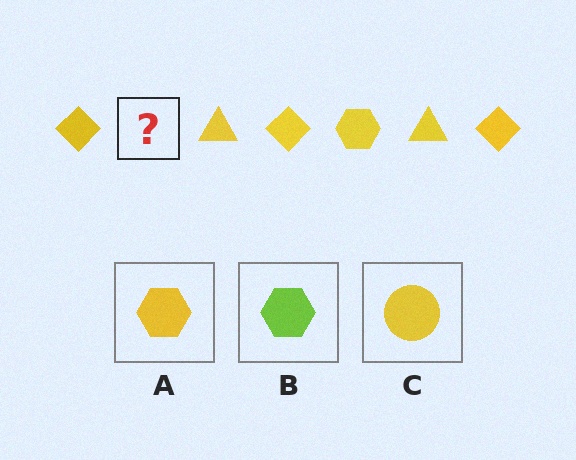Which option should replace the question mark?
Option A.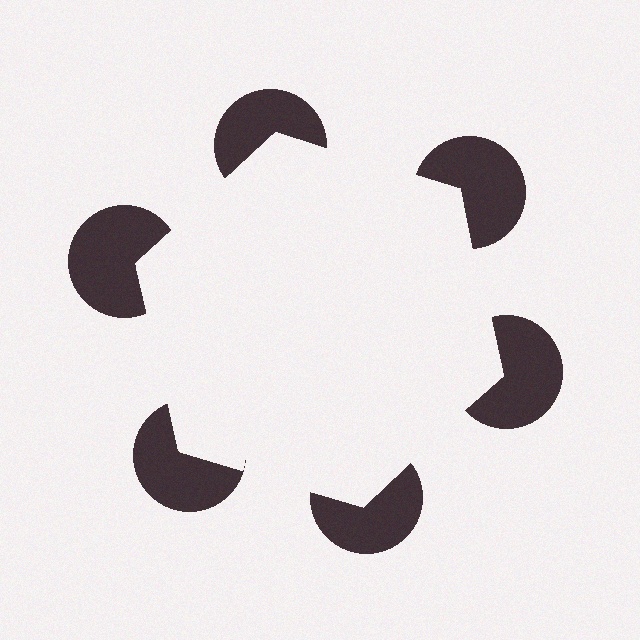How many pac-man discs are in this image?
There are 6 — one at each vertex of the illusory hexagon.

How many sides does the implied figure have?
6 sides.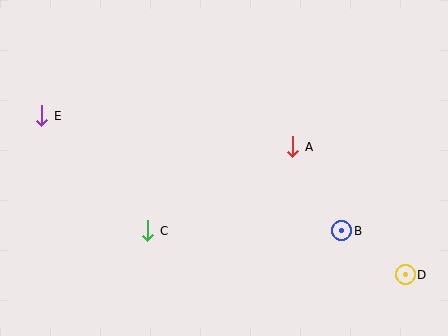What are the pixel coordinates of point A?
Point A is at (293, 147).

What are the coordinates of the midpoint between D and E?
The midpoint between D and E is at (223, 195).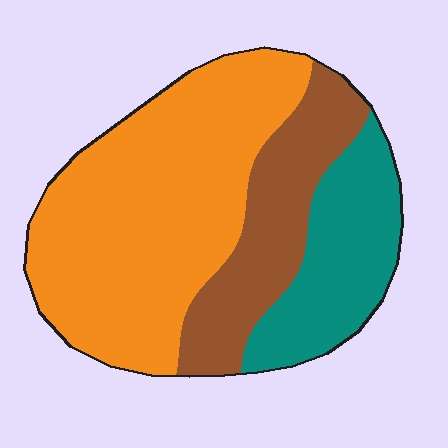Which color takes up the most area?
Orange, at roughly 55%.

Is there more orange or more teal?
Orange.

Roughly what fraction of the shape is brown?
Brown takes up between a sixth and a third of the shape.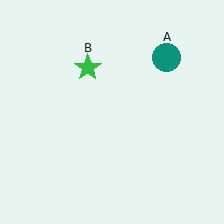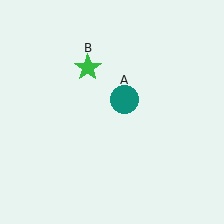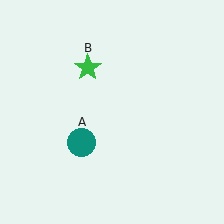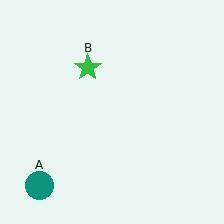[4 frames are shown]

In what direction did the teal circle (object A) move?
The teal circle (object A) moved down and to the left.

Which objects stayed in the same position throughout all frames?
Green star (object B) remained stationary.